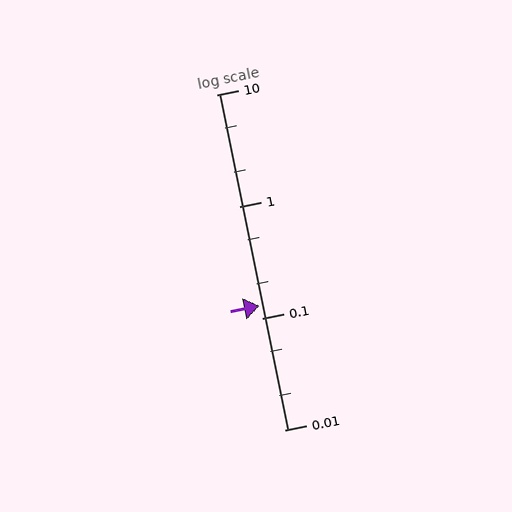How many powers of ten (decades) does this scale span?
The scale spans 3 decades, from 0.01 to 10.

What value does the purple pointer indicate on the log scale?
The pointer indicates approximately 0.13.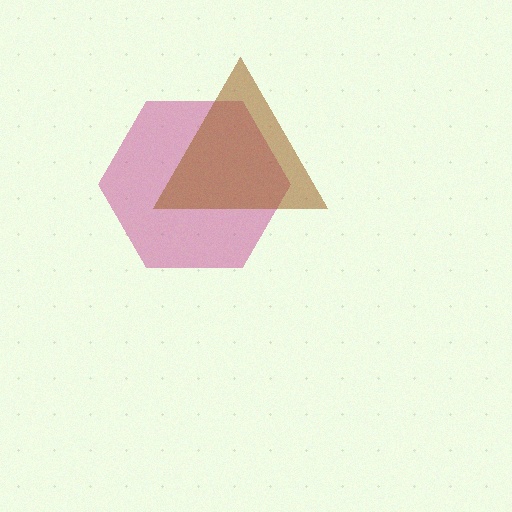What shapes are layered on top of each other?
The layered shapes are: a magenta hexagon, a brown triangle.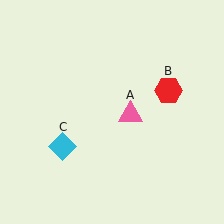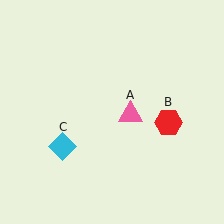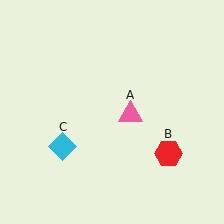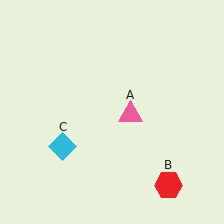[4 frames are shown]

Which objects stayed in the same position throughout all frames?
Pink triangle (object A) and cyan diamond (object C) remained stationary.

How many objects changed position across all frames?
1 object changed position: red hexagon (object B).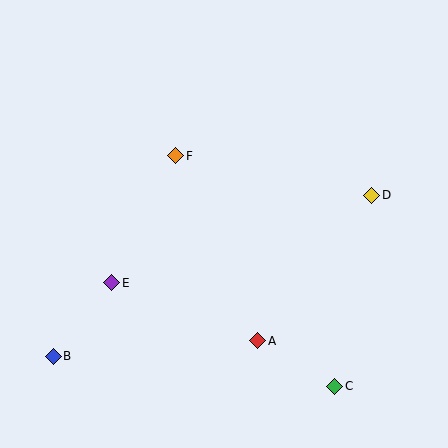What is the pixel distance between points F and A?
The distance between F and A is 203 pixels.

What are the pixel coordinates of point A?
Point A is at (258, 341).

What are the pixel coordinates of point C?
Point C is at (335, 386).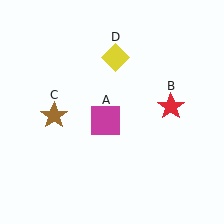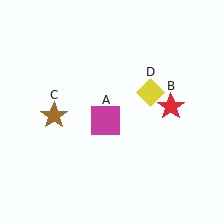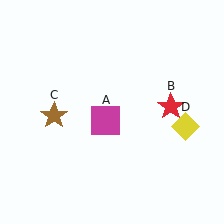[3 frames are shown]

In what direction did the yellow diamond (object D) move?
The yellow diamond (object D) moved down and to the right.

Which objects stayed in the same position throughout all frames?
Magenta square (object A) and red star (object B) and brown star (object C) remained stationary.